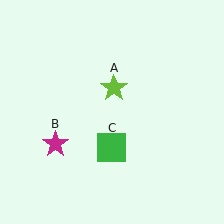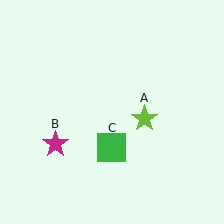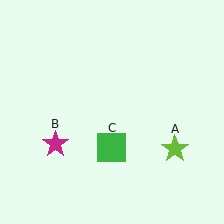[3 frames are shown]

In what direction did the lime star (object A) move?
The lime star (object A) moved down and to the right.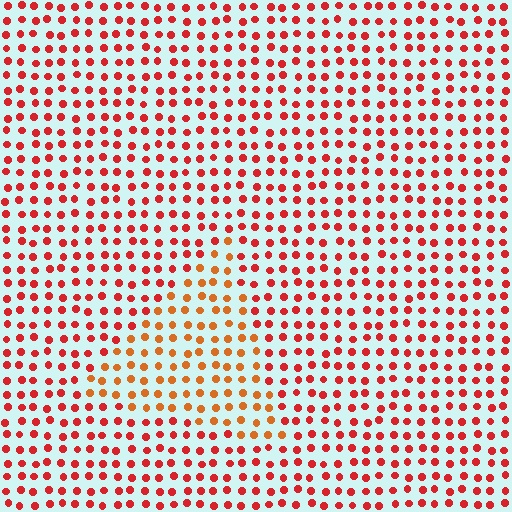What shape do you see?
I see a triangle.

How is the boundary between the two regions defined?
The boundary is defined purely by a slight shift in hue (about 28 degrees). Spacing, size, and orientation are identical on both sides.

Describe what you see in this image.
The image is filled with small red elements in a uniform arrangement. A triangle-shaped region is visible where the elements are tinted to a slightly different hue, forming a subtle color boundary.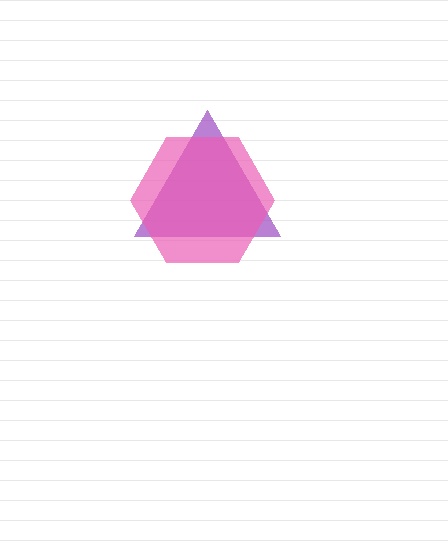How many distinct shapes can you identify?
There are 2 distinct shapes: a purple triangle, a pink hexagon.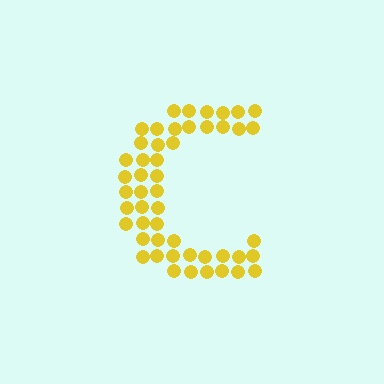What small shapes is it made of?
It is made of small circles.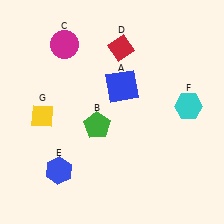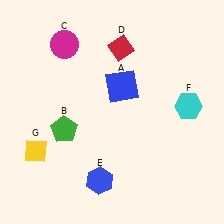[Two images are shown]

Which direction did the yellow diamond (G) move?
The yellow diamond (G) moved down.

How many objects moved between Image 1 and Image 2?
3 objects moved between the two images.